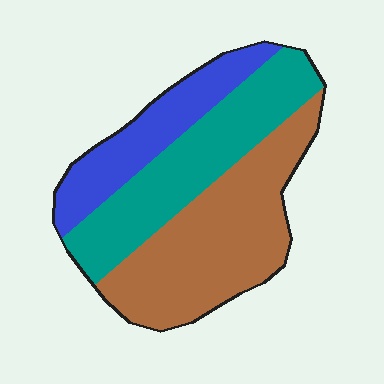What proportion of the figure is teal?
Teal takes up about one third (1/3) of the figure.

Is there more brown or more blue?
Brown.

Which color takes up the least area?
Blue, at roughly 20%.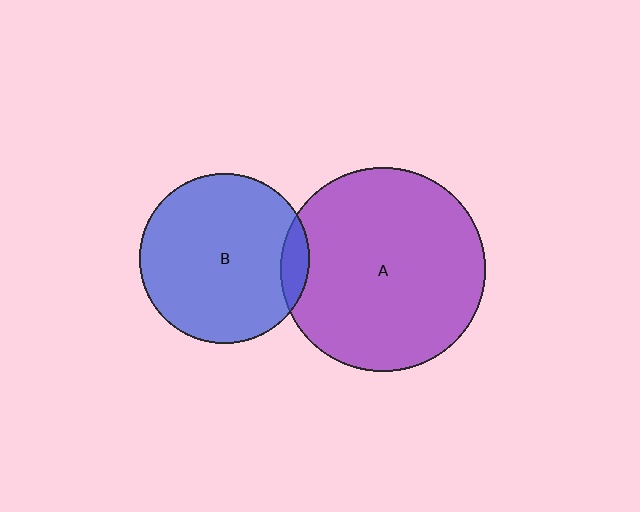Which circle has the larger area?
Circle A (purple).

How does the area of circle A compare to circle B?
Approximately 1.5 times.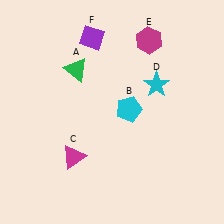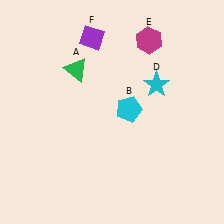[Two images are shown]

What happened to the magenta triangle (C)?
The magenta triangle (C) was removed in Image 2. It was in the bottom-left area of Image 1.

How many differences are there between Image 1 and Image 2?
There is 1 difference between the two images.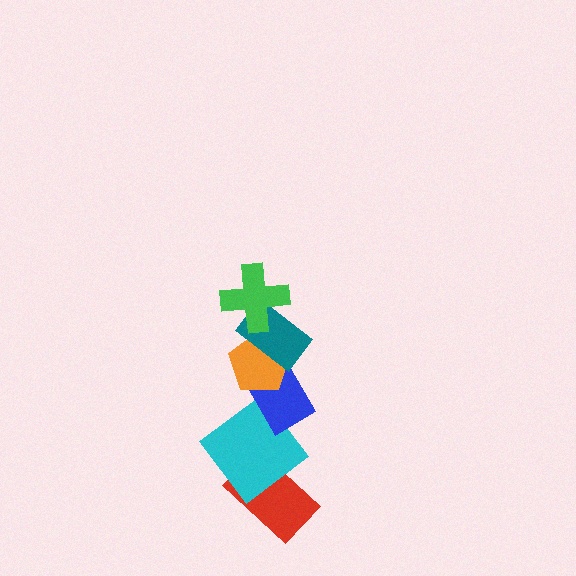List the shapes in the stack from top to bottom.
From top to bottom: the green cross, the teal rectangle, the orange pentagon, the blue rectangle, the cyan diamond, the red rectangle.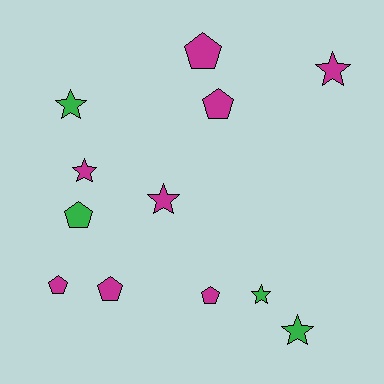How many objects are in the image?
There are 12 objects.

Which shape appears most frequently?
Star, with 6 objects.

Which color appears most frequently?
Magenta, with 8 objects.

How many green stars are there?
There are 3 green stars.